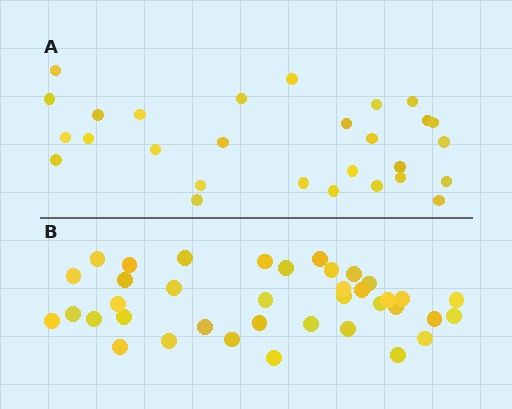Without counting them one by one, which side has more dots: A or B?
Region B (the bottom region) has more dots.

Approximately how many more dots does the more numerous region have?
Region B has roughly 10 or so more dots than region A.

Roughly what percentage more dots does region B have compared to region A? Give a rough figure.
About 35% more.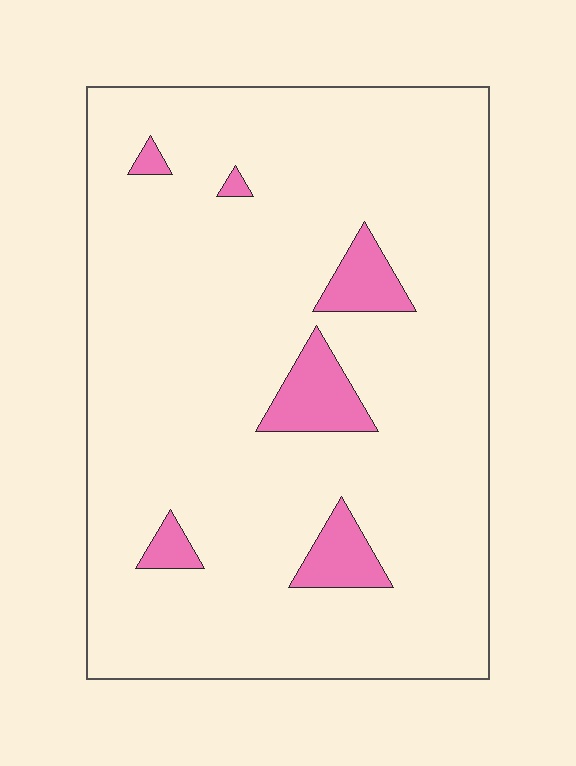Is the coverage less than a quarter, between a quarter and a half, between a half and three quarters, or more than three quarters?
Less than a quarter.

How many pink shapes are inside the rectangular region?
6.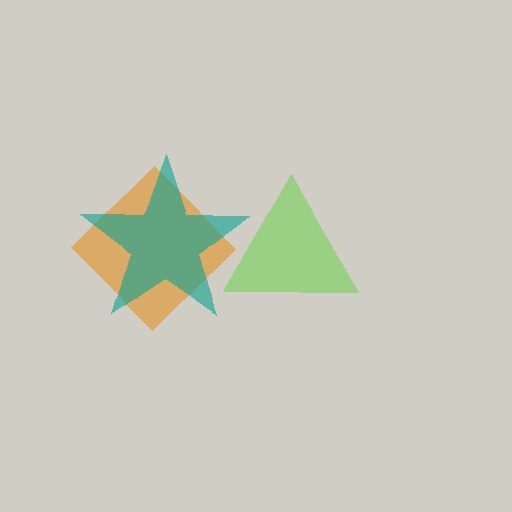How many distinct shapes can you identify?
There are 3 distinct shapes: an orange diamond, a lime triangle, a teal star.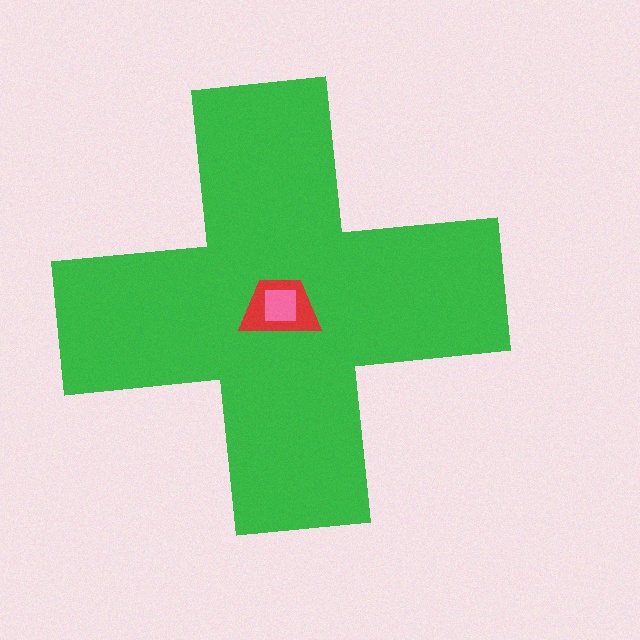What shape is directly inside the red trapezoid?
The pink square.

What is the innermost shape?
The pink square.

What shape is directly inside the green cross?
The red trapezoid.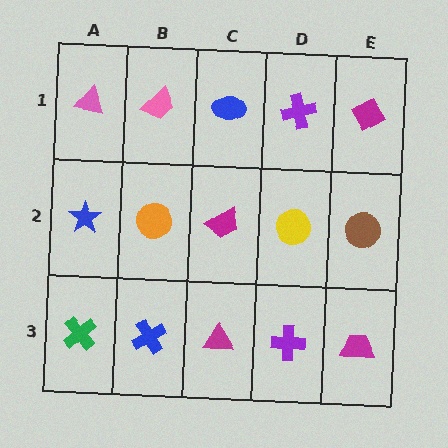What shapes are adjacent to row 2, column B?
A pink trapezoid (row 1, column B), a blue cross (row 3, column B), a blue star (row 2, column A), a magenta trapezoid (row 2, column C).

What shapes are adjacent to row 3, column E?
A brown circle (row 2, column E), a purple cross (row 3, column D).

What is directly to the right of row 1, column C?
A purple cross.